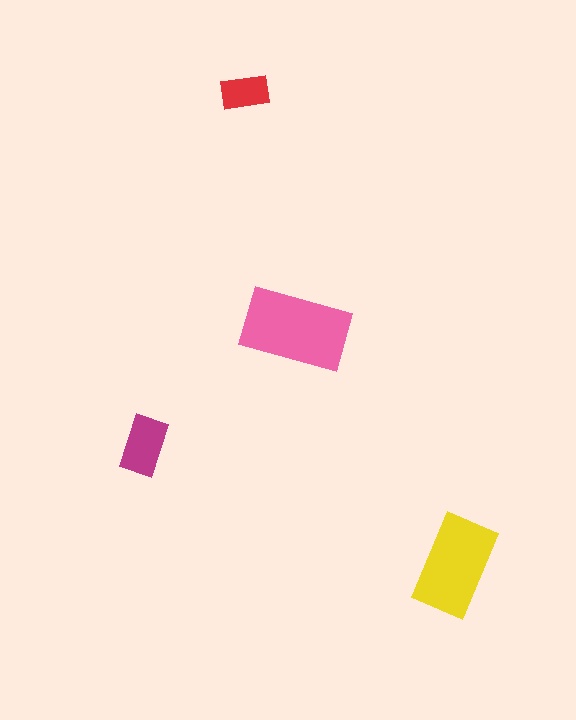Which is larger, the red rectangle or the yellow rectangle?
The yellow one.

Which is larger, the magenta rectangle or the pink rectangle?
The pink one.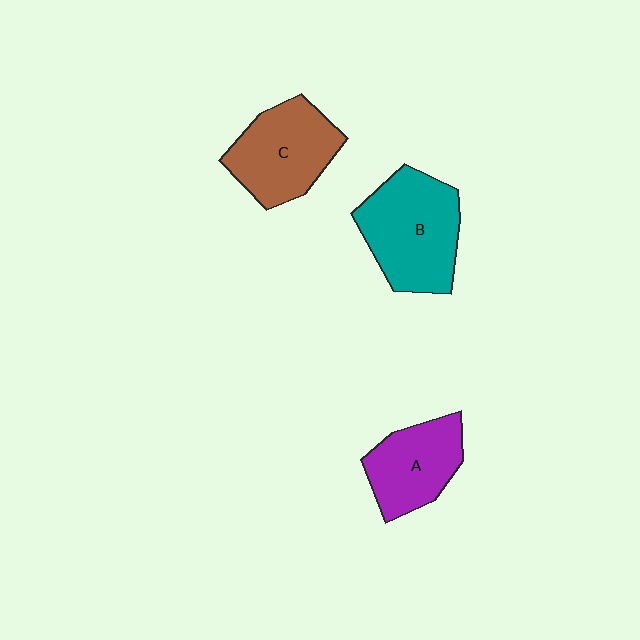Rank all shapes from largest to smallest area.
From largest to smallest: B (teal), C (brown), A (purple).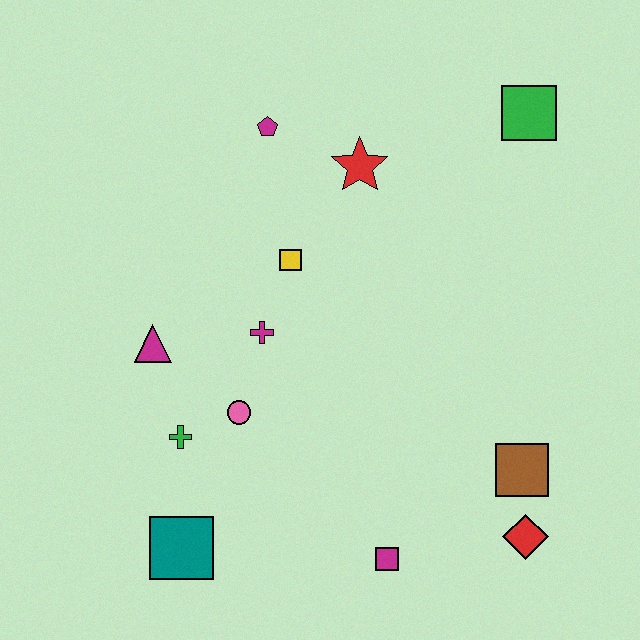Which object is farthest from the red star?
The teal square is farthest from the red star.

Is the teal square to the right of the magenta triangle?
Yes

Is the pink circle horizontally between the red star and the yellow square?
No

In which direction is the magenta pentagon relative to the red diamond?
The magenta pentagon is above the red diamond.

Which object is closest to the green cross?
The pink circle is closest to the green cross.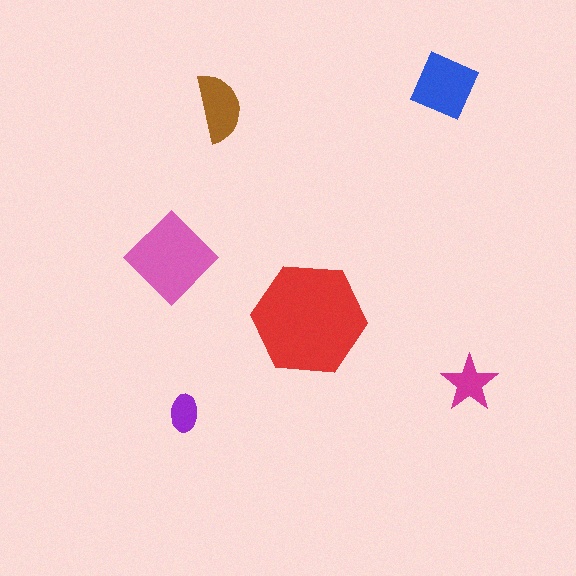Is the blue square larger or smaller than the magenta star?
Larger.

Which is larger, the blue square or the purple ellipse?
The blue square.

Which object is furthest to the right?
The magenta star is rightmost.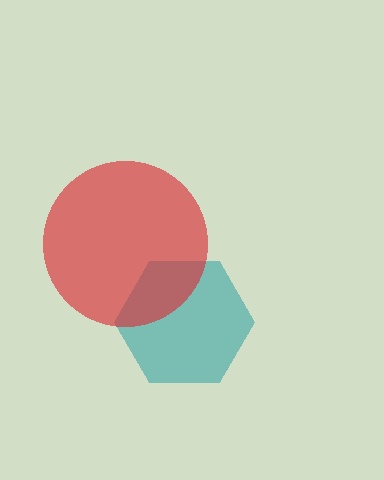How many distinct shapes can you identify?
There are 2 distinct shapes: a teal hexagon, a red circle.